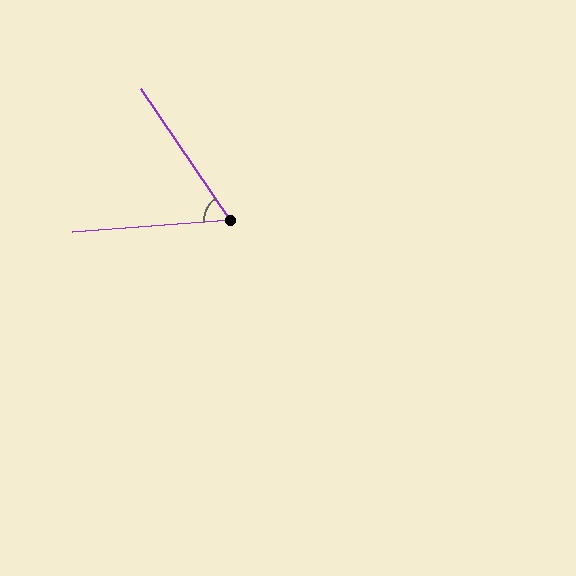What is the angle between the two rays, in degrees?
Approximately 60 degrees.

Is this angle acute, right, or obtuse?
It is acute.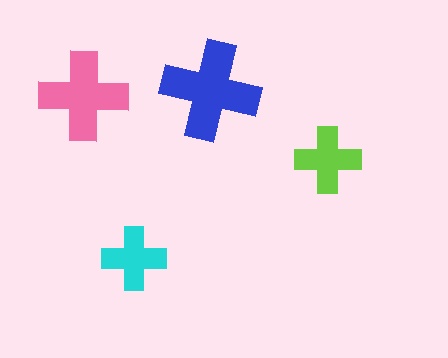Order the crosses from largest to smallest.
the blue one, the pink one, the lime one, the cyan one.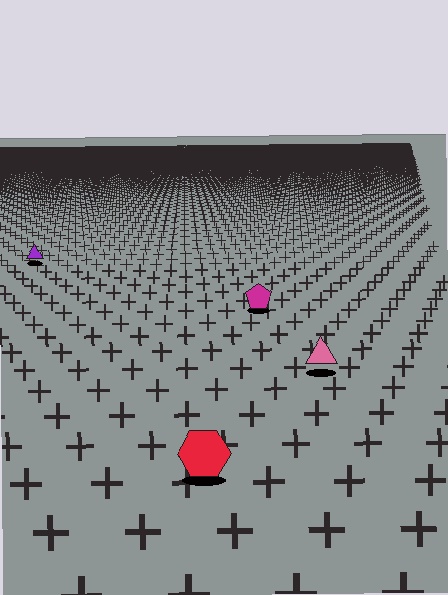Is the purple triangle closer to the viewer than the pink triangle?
No. The pink triangle is closer — you can tell from the texture gradient: the ground texture is coarser near it.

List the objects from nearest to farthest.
From nearest to farthest: the red hexagon, the pink triangle, the magenta pentagon, the purple triangle.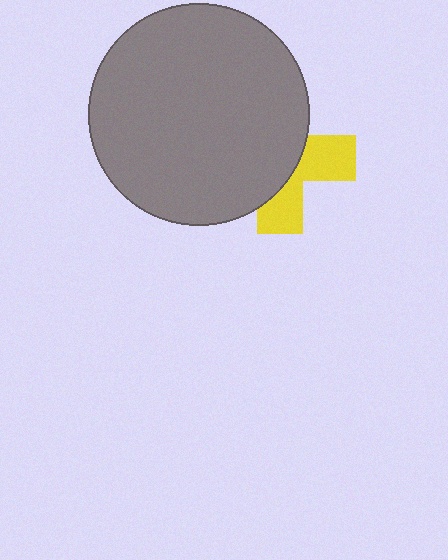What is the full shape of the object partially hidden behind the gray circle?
The partially hidden object is a yellow cross.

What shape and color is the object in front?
The object in front is a gray circle.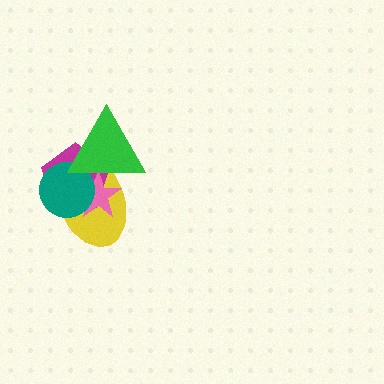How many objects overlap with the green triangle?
4 objects overlap with the green triangle.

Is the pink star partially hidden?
Yes, it is partially covered by another shape.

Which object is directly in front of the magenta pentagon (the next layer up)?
The pink star is directly in front of the magenta pentagon.